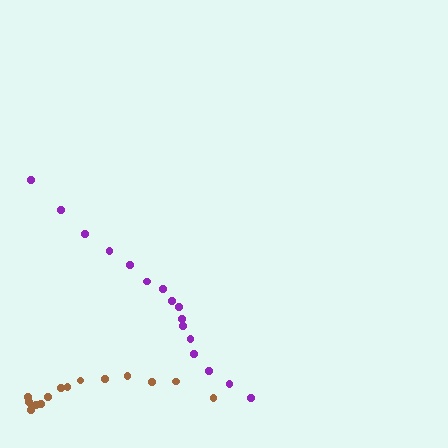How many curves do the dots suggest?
There are 2 distinct paths.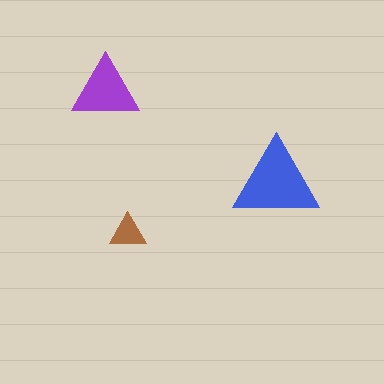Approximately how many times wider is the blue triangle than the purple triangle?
About 1.5 times wider.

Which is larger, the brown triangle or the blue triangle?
The blue one.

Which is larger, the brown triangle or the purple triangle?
The purple one.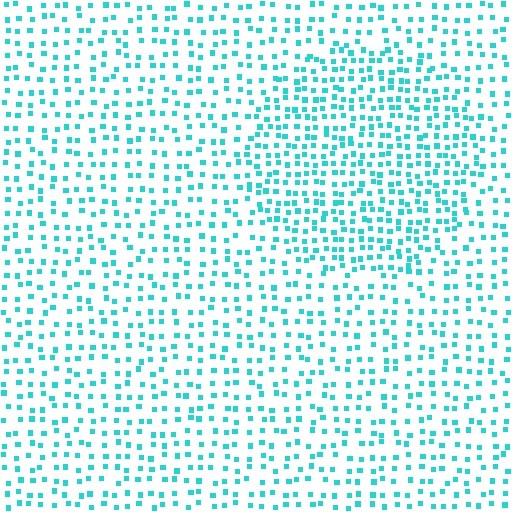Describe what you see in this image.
The image contains small cyan elements arranged at two different densities. A circle-shaped region is visible where the elements are more densely packed than the surrounding area.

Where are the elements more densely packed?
The elements are more densely packed inside the circle boundary.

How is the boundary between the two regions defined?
The boundary is defined by a change in element density (approximately 1.7x ratio). All elements are the same color, size, and shape.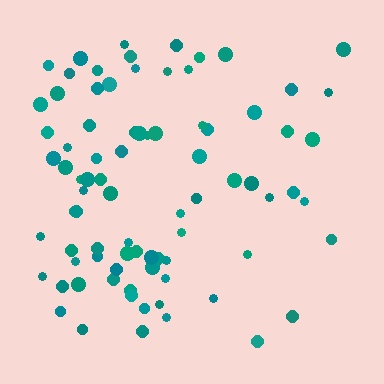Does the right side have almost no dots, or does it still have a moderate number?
Still a moderate number, just noticeably fewer than the left.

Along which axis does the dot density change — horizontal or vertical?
Horizontal.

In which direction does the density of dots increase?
From right to left, with the left side densest.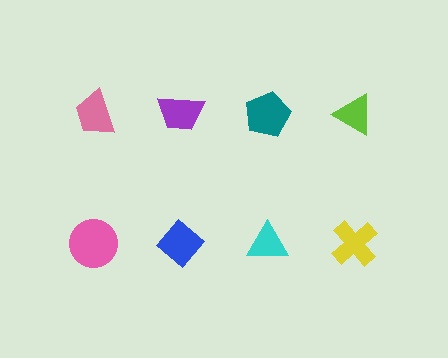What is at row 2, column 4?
A yellow cross.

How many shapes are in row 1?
4 shapes.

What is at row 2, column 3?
A cyan triangle.